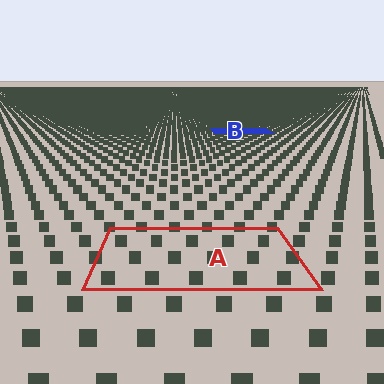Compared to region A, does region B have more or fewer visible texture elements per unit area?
Region B has more texture elements per unit area — they are packed more densely because it is farther away.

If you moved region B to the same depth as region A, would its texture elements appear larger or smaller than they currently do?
They would appear larger. At a closer depth, the same texture elements are projected at a bigger on-screen size.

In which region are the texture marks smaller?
The texture marks are smaller in region B, because it is farther away.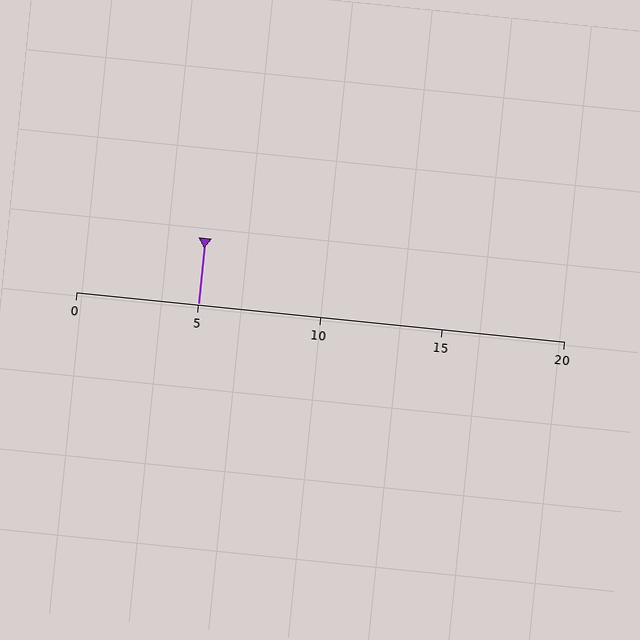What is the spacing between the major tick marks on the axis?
The major ticks are spaced 5 apart.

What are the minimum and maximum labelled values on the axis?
The axis runs from 0 to 20.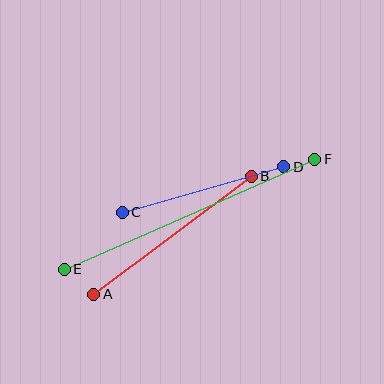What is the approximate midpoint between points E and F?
The midpoint is at approximately (190, 214) pixels.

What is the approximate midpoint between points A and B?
The midpoint is at approximately (172, 235) pixels.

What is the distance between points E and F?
The distance is approximately 273 pixels.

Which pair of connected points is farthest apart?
Points E and F are farthest apart.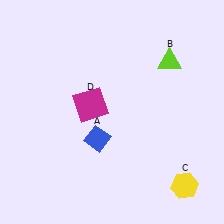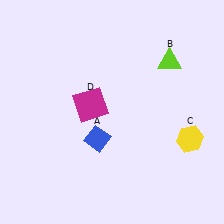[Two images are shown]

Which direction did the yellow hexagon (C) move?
The yellow hexagon (C) moved up.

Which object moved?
The yellow hexagon (C) moved up.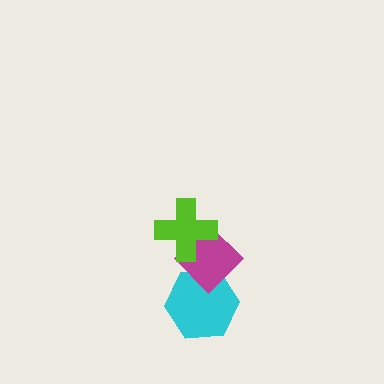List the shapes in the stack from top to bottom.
From top to bottom: the lime cross, the magenta diamond, the cyan hexagon.